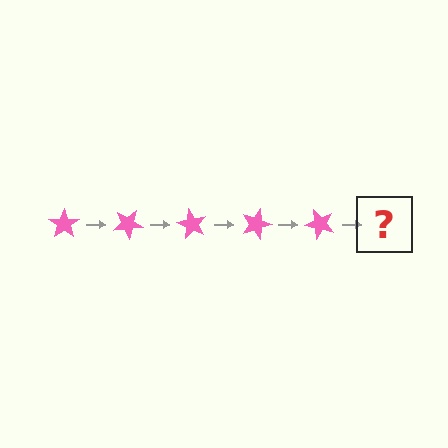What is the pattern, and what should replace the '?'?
The pattern is that the star rotates 30 degrees each step. The '?' should be a pink star rotated 150 degrees.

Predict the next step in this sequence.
The next step is a pink star rotated 150 degrees.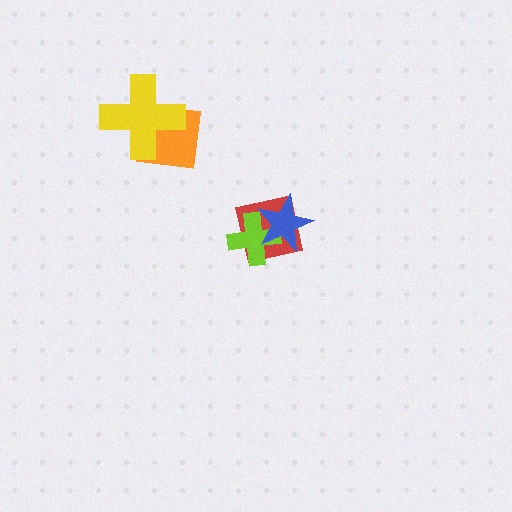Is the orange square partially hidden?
Yes, it is partially covered by another shape.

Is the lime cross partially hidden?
Yes, it is partially covered by another shape.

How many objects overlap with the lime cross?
2 objects overlap with the lime cross.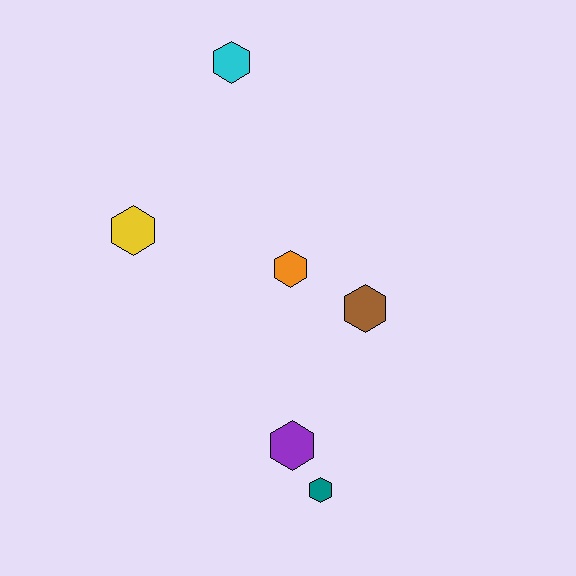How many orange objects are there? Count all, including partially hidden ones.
There is 1 orange object.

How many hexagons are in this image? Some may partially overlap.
There are 6 hexagons.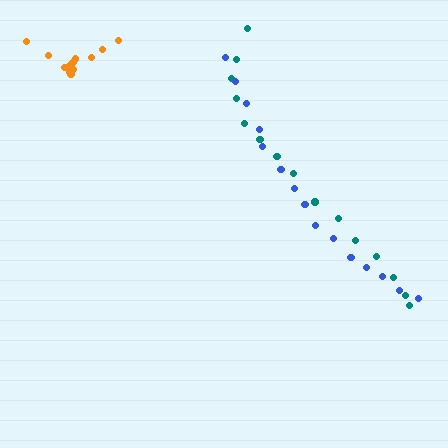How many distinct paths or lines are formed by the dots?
There are 3 distinct paths.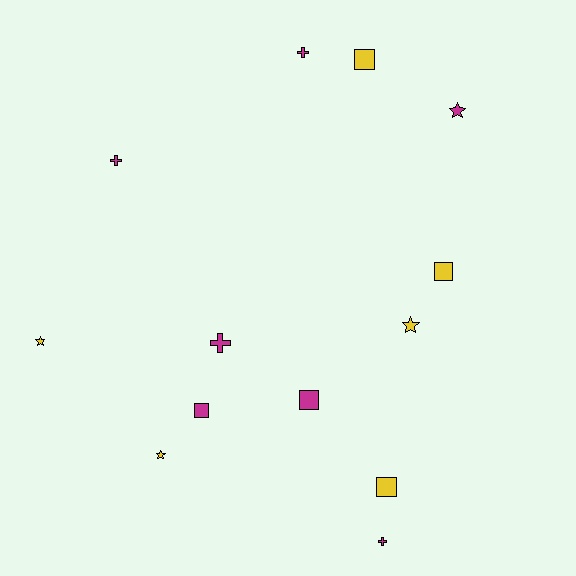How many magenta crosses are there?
There are 4 magenta crosses.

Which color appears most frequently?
Magenta, with 7 objects.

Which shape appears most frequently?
Square, with 5 objects.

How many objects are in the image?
There are 13 objects.